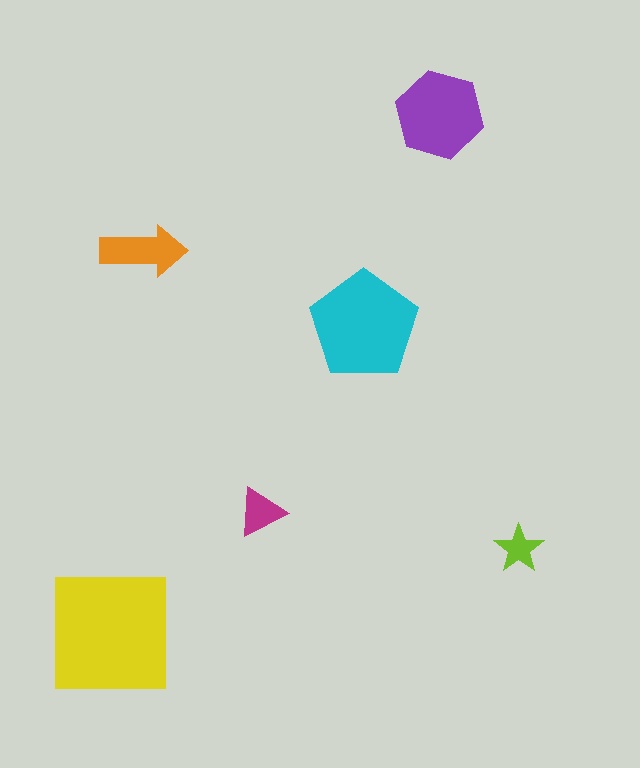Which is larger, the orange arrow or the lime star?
The orange arrow.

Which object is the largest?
The yellow square.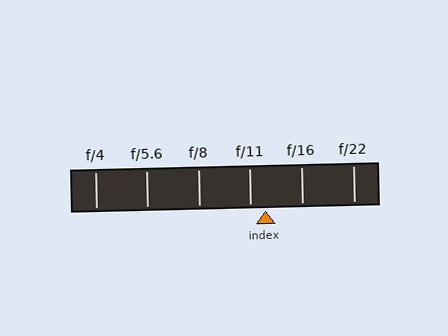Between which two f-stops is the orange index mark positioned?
The index mark is between f/11 and f/16.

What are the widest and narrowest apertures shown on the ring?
The widest aperture shown is f/4 and the narrowest is f/22.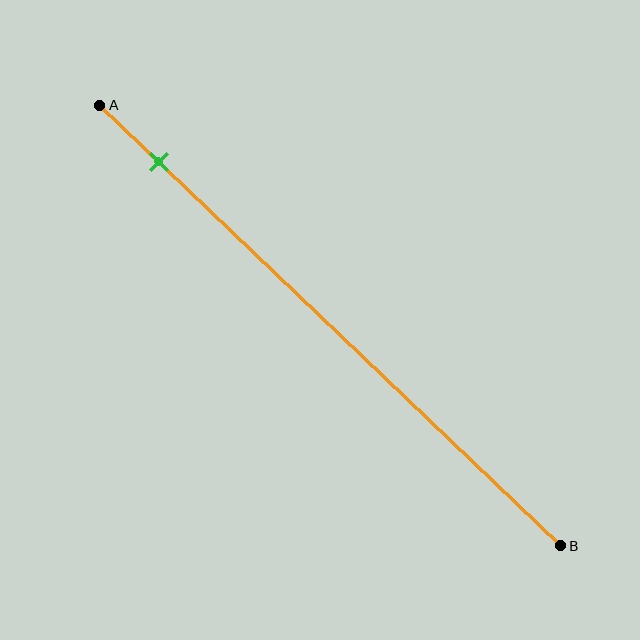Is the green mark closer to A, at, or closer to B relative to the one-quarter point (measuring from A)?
The green mark is closer to point A than the one-quarter point of segment AB.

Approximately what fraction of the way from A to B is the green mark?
The green mark is approximately 15% of the way from A to B.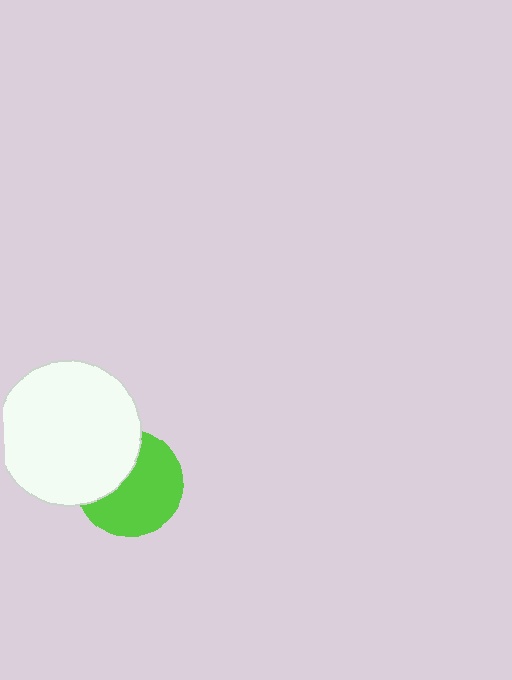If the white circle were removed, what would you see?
You would see the complete lime circle.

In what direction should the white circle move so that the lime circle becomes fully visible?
The white circle should move toward the upper-left. That is the shortest direction to clear the overlap and leave the lime circle fully visible.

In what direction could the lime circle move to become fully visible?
The lime circle could move toward the lower-right. That would shift it out from behind the white circle entirely.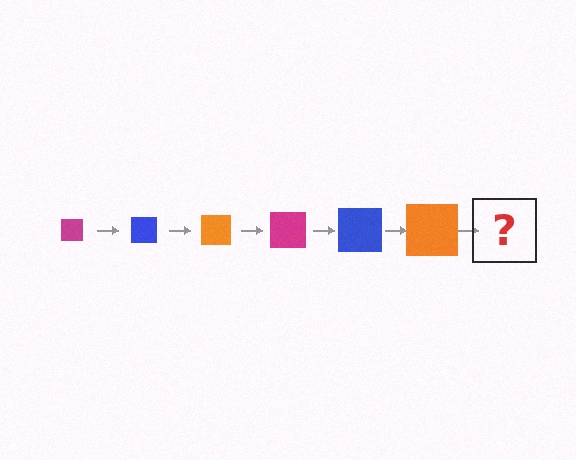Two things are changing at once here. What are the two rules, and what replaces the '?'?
The two rules are that the square grows larger each step and the color cycles through magenta, blue, and orange. The '?' should be a magenta square, larger than the previous one.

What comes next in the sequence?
The next element should be a magenta square, larger than the previous one.